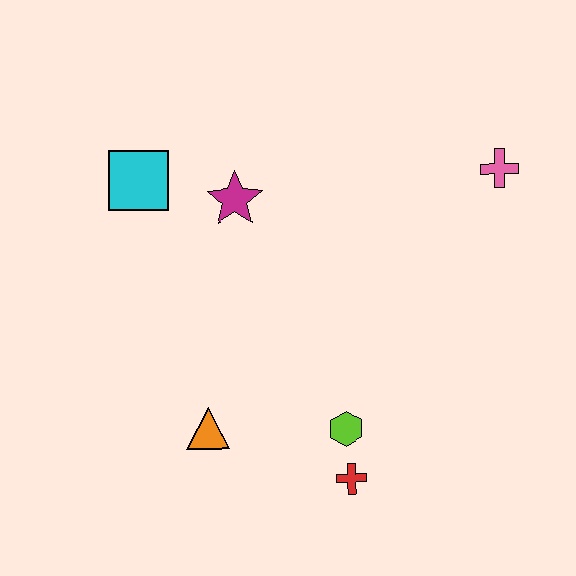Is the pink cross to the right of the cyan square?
Yes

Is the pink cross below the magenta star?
No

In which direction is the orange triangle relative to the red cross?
The orange triangle is to the left of the red cross.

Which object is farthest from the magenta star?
The red cross is farthest from the magenta star.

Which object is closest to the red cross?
The lime hexagon is closest to the red cross.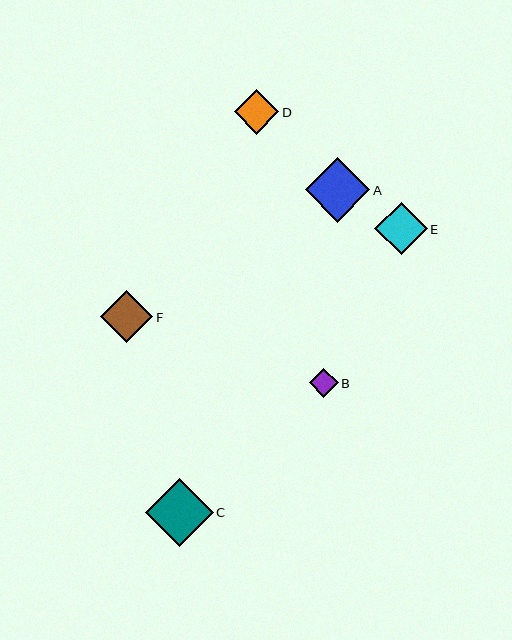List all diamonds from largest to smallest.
From largest to smallest: C, A, E, F, D, B.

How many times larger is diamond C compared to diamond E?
Diamond C is approximately 1.3 times the size of diamond E.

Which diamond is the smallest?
Diamond B is the smallest with a size of approximately 29 pixels.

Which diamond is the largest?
Diamond C is the largest with a size of approximately 68 pixels.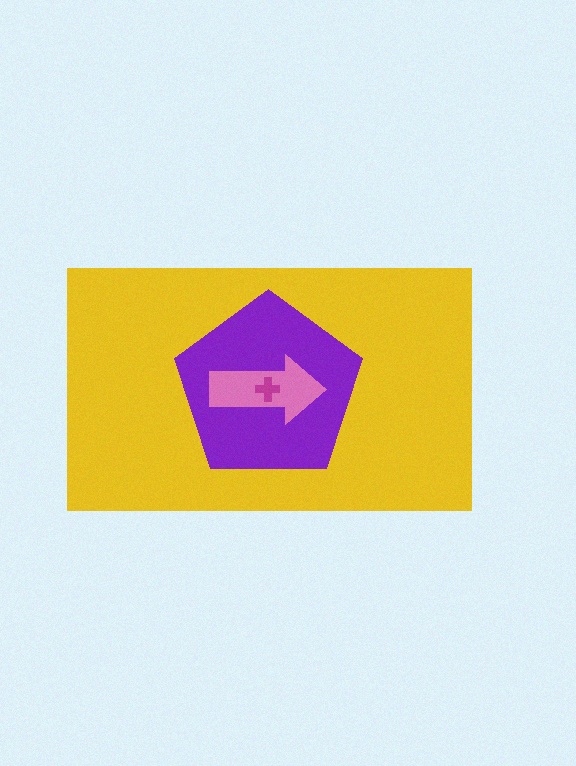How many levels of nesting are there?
4.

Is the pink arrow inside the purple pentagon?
Yes.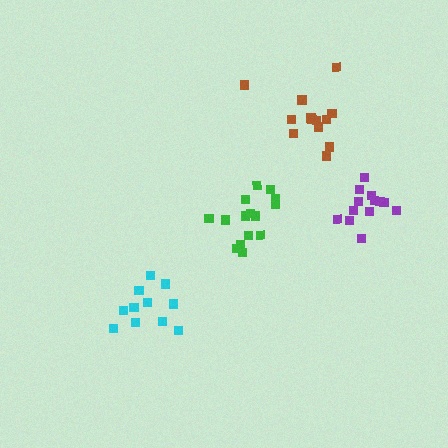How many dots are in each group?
Group 1: 15 dots, Group 2: 13 dots, Group 3: 11 dots, Group 4: 13 dots (52 total).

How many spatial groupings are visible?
There are 4 spatial groupings.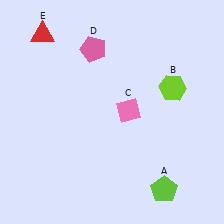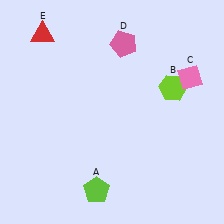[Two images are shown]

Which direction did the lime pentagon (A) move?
The lime pentagon (A) moved left.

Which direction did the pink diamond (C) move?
The pink diamond (C) moved right.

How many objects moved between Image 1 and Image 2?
3 objects moved between the two images.